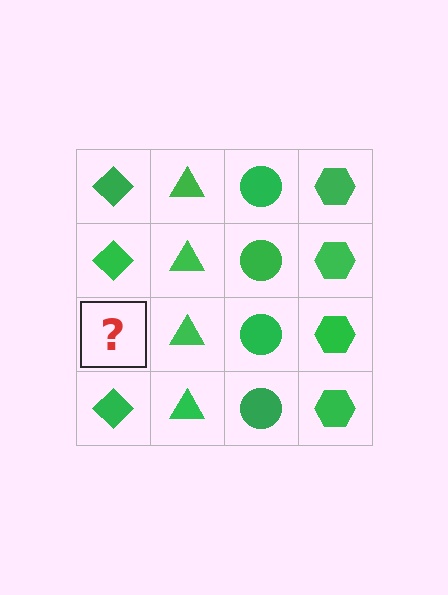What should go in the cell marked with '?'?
The missing cell should contain a green diamond.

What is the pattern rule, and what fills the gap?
The rule is that each column has a consistent shape. The gap should be filled with a green diamond.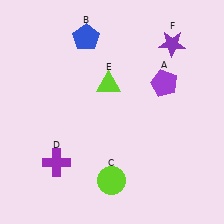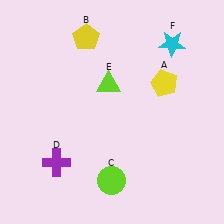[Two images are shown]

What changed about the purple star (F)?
In Image 1, F is purple. In Image 2, it changed to cyan.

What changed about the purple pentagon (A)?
In Image 1, A is purple. In Image 2, it changed to yellow.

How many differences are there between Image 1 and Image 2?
There are 3 differences between the two images.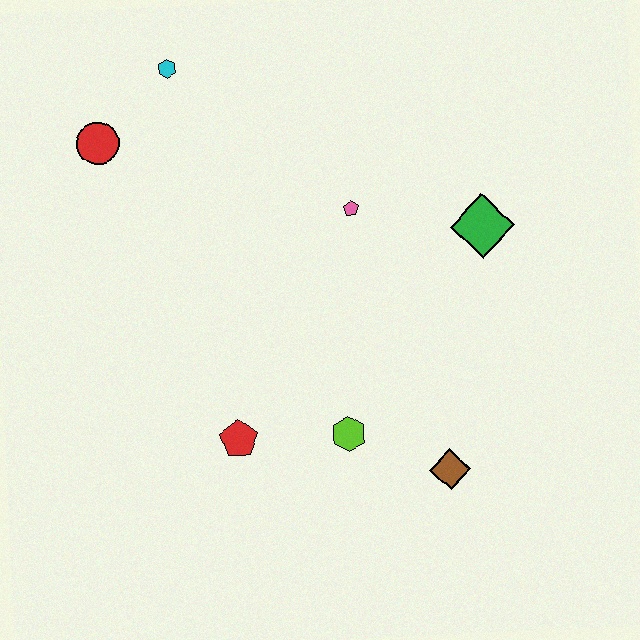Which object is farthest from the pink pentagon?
The brown diamond is farthest from the pink pentagon.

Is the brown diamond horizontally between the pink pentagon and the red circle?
No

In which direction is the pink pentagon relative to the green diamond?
The pink pentagon is to the left of the green diamond.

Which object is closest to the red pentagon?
The lime hexagon is closest to the red pentagon.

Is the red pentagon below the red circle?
Yes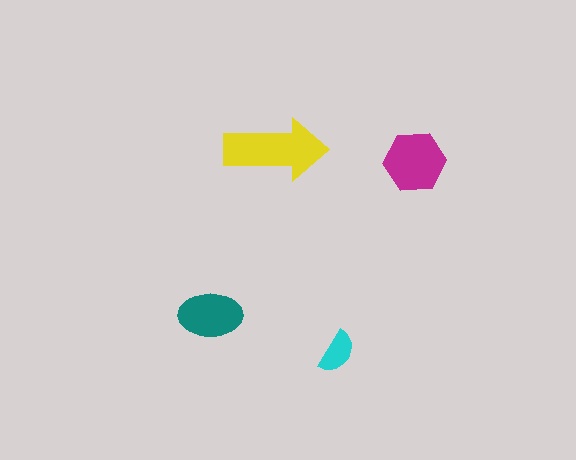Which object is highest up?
The yellow arrow is topmost.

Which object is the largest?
The yellow arrow.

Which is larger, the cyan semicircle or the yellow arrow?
The yellow arrow.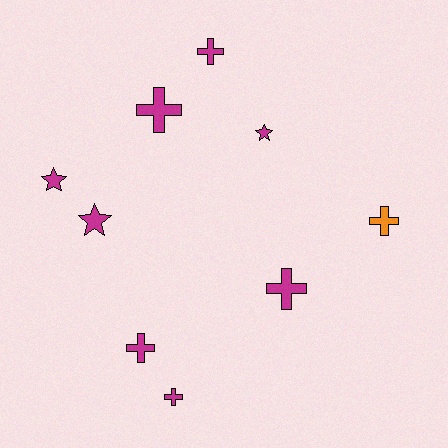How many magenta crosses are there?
There are 5 magenta crosses.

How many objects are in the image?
There are 9 objects.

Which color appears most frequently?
Magenta, with 8 objects.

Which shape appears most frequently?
Cross, with 6 objects.